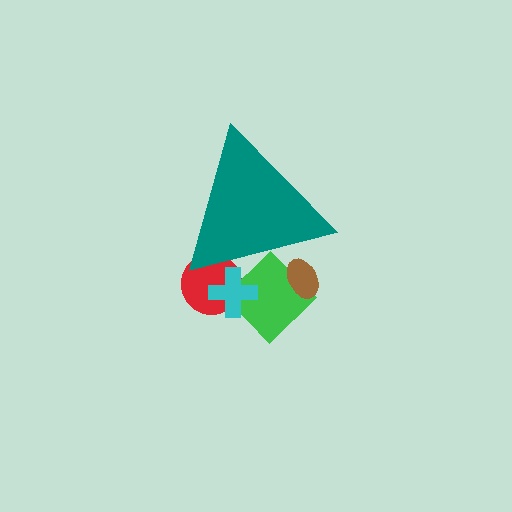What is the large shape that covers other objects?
A teal triangle.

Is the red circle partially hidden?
Yes, the red circle is partially hidden behind the teal triangle.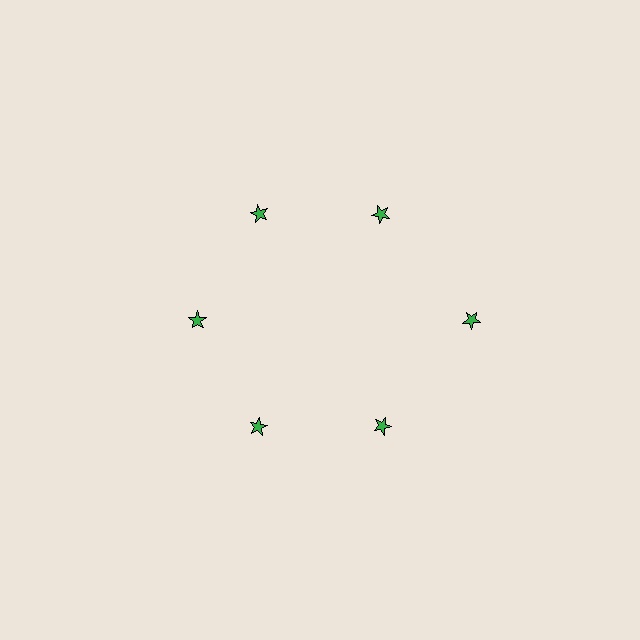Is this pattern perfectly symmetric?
No. The 6 green stars are arranged in a ring, but one element near the 3 o'clock position is pushed outward from the center, breaking the 6-fold rotational symmetry.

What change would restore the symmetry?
The symmetry would be restored by moving it inward, back onto the ring so that all 6 stars sit at equal angles and equal distance from the center.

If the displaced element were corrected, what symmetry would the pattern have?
It would have 6-fold rotational symmetry — the pattern would map onto itself every 60 degrees.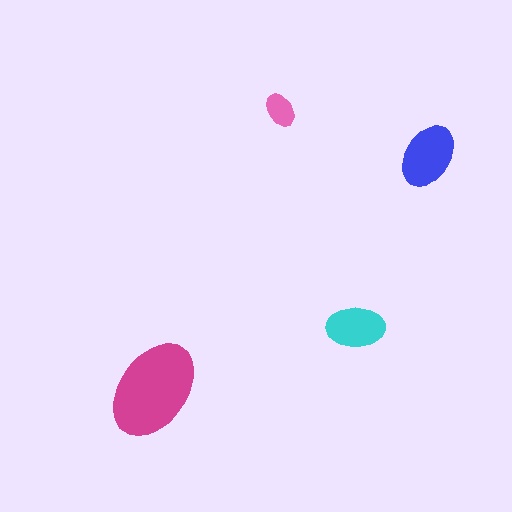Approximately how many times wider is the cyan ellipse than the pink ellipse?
About 1.5 times wider.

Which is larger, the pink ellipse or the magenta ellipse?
The magenta one.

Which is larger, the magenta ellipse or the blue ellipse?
The magenta one.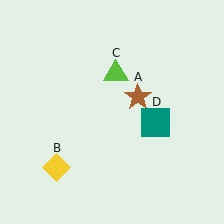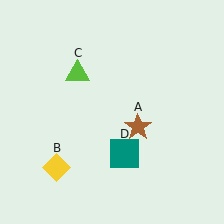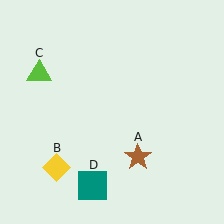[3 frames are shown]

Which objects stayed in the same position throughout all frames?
Yellow diamond (object B) remained stationary.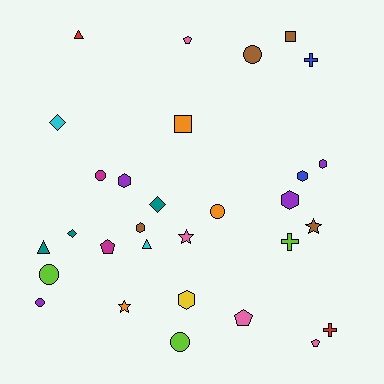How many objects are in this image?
There are 30 objects.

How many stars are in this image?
There are 3 stars.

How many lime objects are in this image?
There are 3 lime objects.